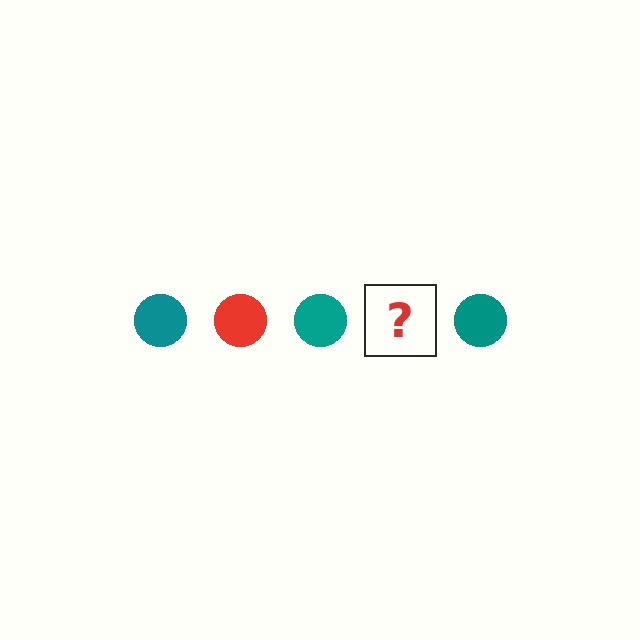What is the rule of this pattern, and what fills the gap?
The rule is that the pattern cycles through teal, red circles. The gap should be filled with a red circle.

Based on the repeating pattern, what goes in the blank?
The blank should be a red circle.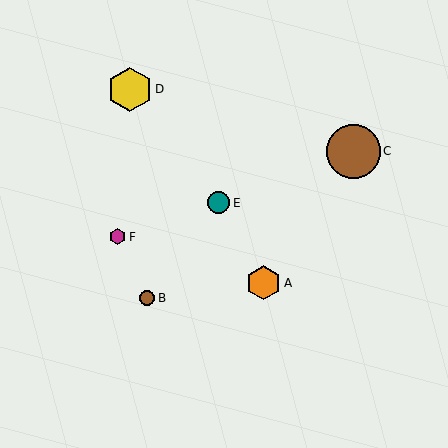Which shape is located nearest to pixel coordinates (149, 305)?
The brown circle (labeled B) at (147, 298) is nearest to that location.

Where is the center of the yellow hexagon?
The center of the yellow hexagon is at (130, 89).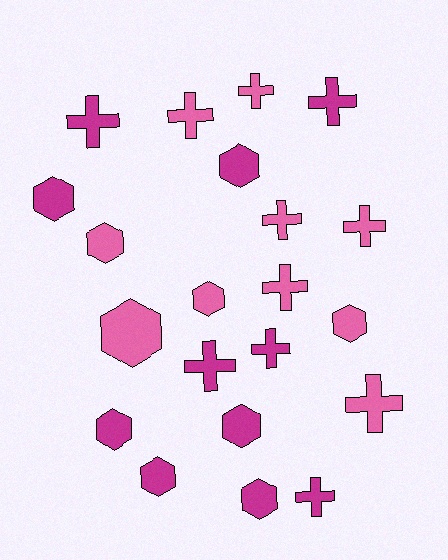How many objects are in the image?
There are 21 objects.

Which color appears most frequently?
Magenta, with 11 objects.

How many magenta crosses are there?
There are 5 magenta crosses.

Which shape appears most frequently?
Cross, with 11 objects.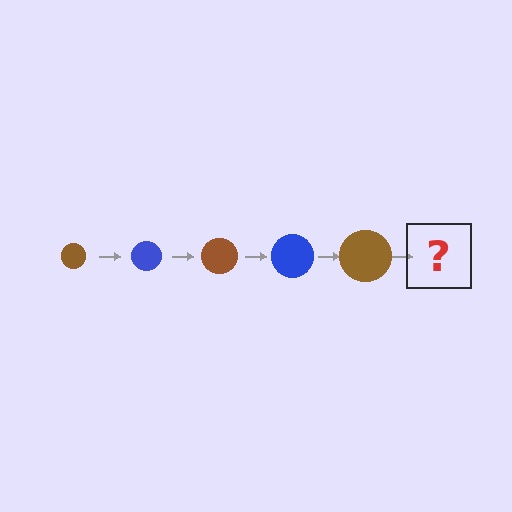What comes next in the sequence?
The next element should be a blue circle, larger than the previous one.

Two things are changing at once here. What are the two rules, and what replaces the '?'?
The two rules are that the circle grows larger each step and the color cycles through brown and blue. The '?' should be a blue circle, larger than the previous one.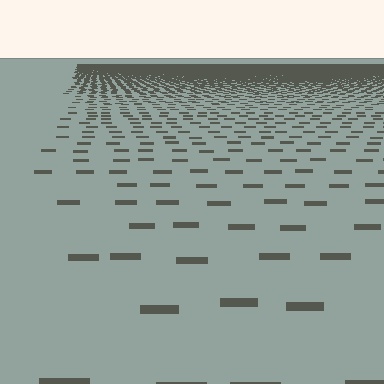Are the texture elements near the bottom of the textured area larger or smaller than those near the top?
Larger. Near the bottom, elements are closer to the viewer and appear at a bigger on-screen size.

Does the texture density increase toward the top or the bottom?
Density increases toward the top.